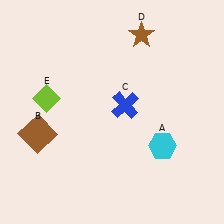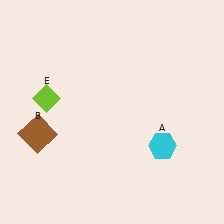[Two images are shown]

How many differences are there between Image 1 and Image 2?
There are 2 differences between the two images.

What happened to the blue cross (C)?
The blue cross (C) was removed in Image 2. It was in the top-right area of Image 1.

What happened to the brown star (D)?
The brown star (D) was removed in Image 2. It was in the top-right area of Image 1.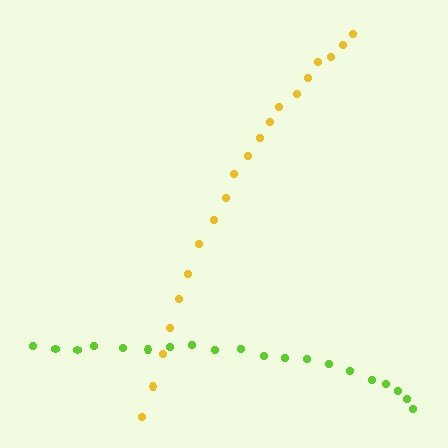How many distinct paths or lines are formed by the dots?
There are 2 distinct paths.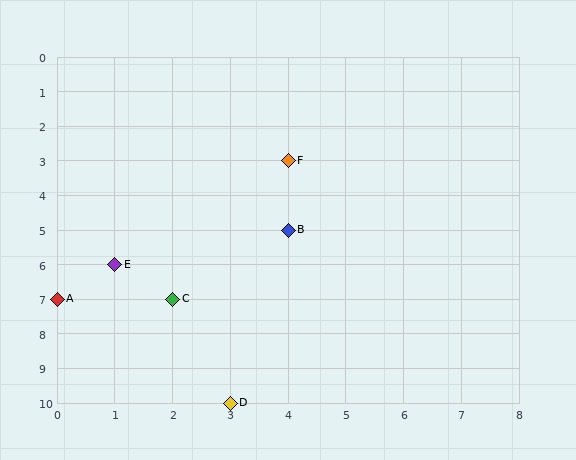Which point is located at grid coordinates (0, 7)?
Point A is at (0, 7).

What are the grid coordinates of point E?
Point E is at grid coordinates (1, 6).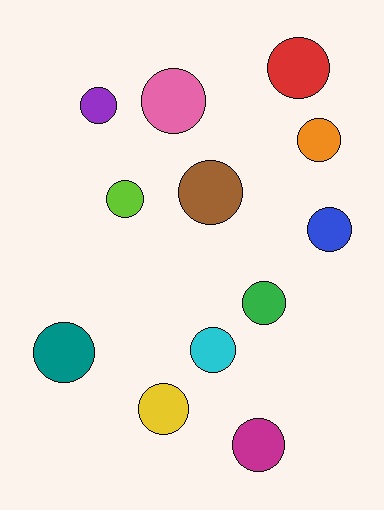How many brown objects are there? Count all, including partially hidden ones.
There is 1 brown object.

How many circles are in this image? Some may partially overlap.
There are 12 circles.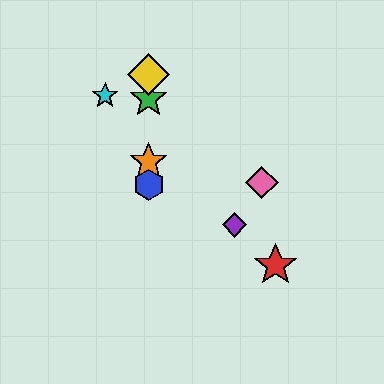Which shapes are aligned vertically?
The blue hexagon, the green star, the yellow diamond, the orange star are aligned vertically.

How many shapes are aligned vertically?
4 shapes (the blue hexagon, the green star, the yellow diamond, the orange star) are aligned vertically.